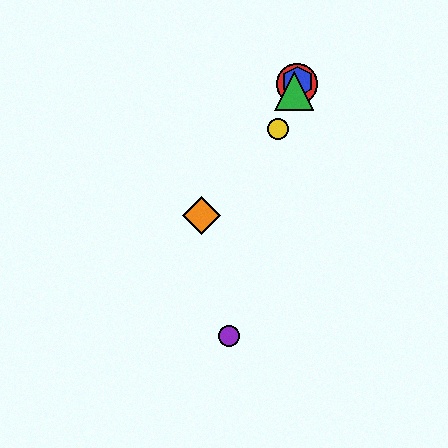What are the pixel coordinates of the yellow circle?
The yellow circle is at (278, 129).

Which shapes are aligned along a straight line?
The red circle, the blue hexagon, the green triangle, the yellow circle are aligned along a straight line.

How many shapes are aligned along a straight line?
4 shapes (the red circle, the blue hexagon, the green triangle, the yellow circle) are aligned along a straight line.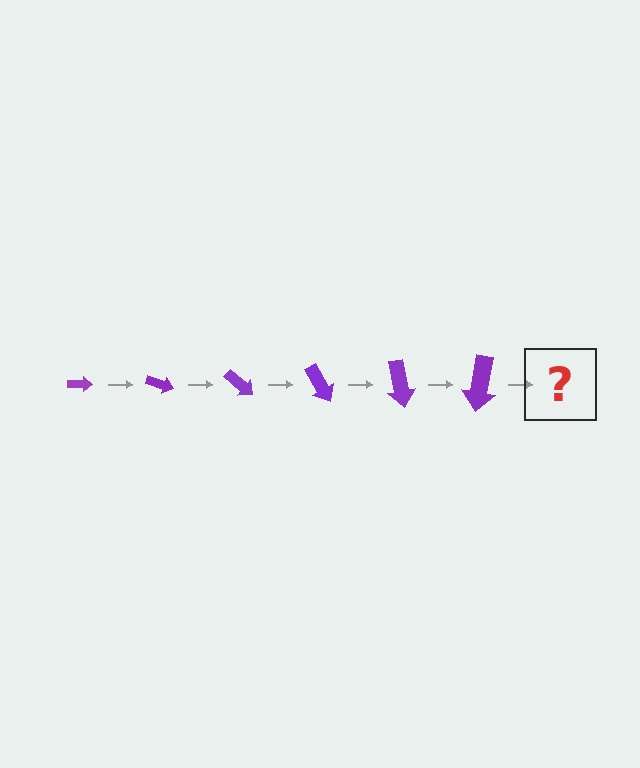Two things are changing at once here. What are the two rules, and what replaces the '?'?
The two rules are that the arrow grows larger each step and it rotates 20 degrees each step. The '?' should be an arrow, larger than the previous one and rotated 120 degrees from the start.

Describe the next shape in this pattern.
It should be an arrow, larger than the previous one and rotated 120 degrees from the start.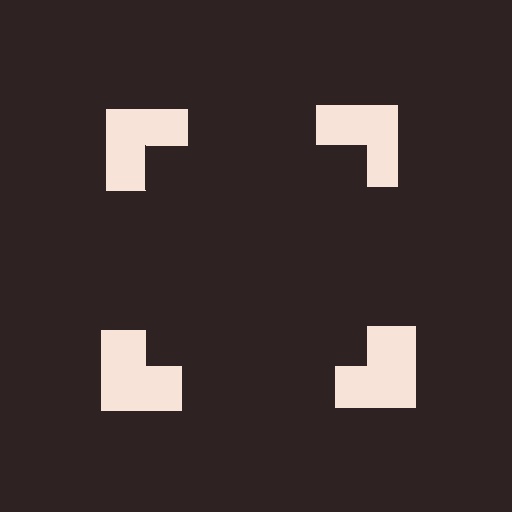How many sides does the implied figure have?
4 sides.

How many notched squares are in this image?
There are 4 — one at each vertex of the illusory square.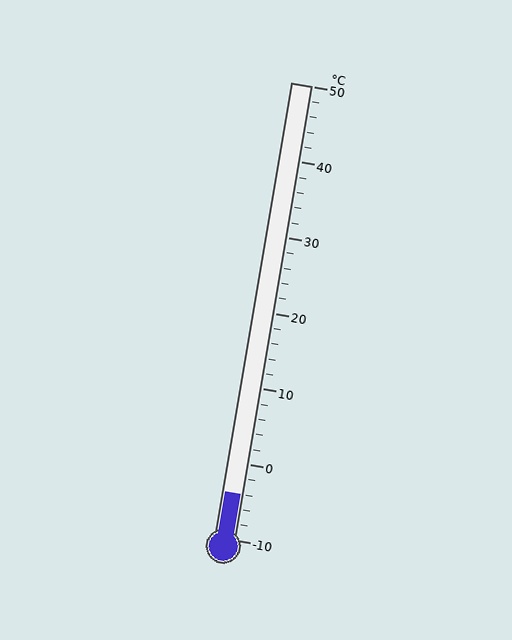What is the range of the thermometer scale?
The thermometer scale ranges from -10°C to 50°C.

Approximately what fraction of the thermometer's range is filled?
The thermometer is filled to approximately 10% of its range.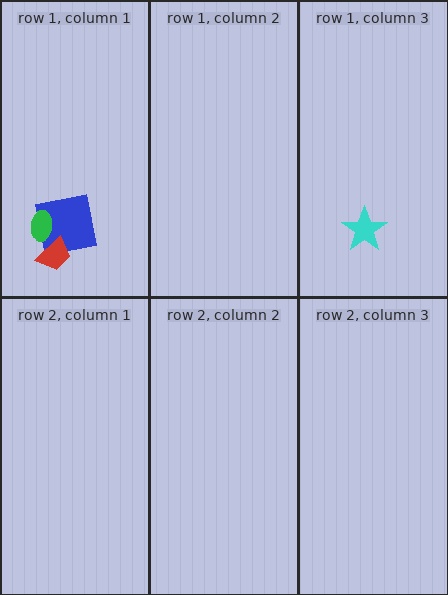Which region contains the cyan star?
The row 1, column 3 region.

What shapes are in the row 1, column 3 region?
The cyan star.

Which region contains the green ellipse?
The row 1, column 1 region.